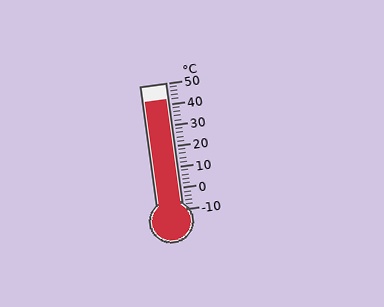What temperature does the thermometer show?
The thermometer shows approximately 42°C.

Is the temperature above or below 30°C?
The temperature is above 30°C.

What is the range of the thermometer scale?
The thermometer scale ranges from -10°C to 50°C.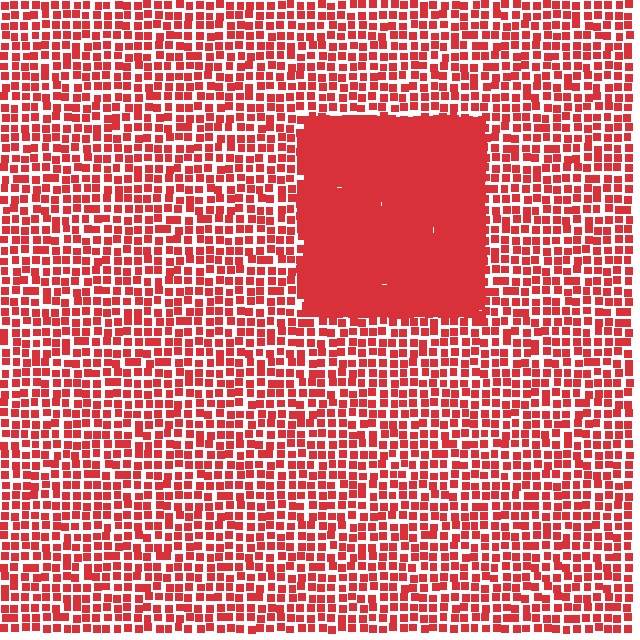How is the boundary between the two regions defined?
The boundary is defined by a change in element density (approximately 2.5x ratio). All elements are the same color, size, and shape.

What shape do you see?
I see a rectangle.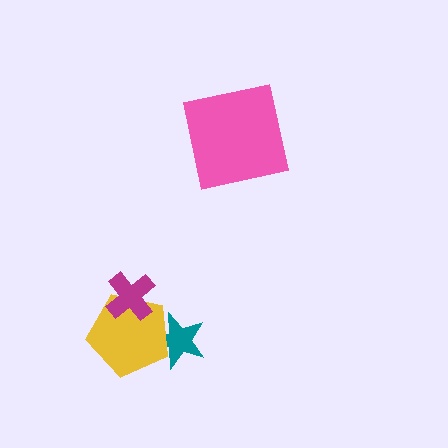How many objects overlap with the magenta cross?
1 object overlaps with the magenta cross.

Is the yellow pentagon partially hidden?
Yes, it is partially covered by another shape.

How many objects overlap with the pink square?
0 objects overlap with the pink square.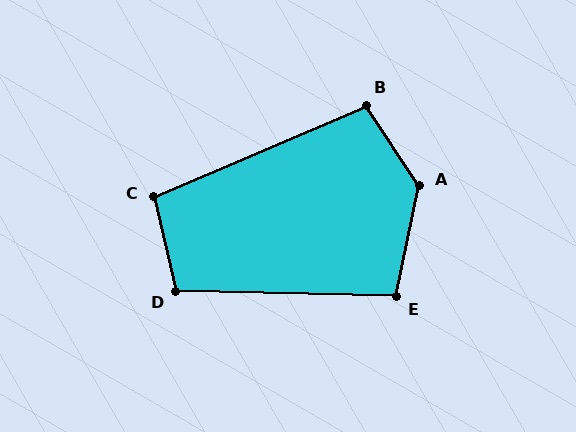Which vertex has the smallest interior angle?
E, at approximately 100 degrees.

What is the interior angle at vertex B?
Approximately 101 degrees (obtuse).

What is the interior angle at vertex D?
Approximately 104 degrees (obtuse).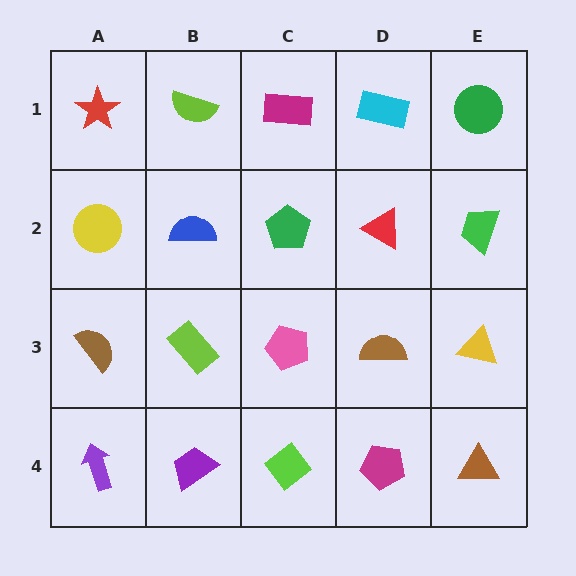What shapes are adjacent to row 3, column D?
A red triangle (row 2, column D), a magenta pentagon (row 4, column D), a pink pentagon (row 3, column C), a yellow triangle (row 3, column E).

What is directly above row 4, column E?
A yellow triangle.